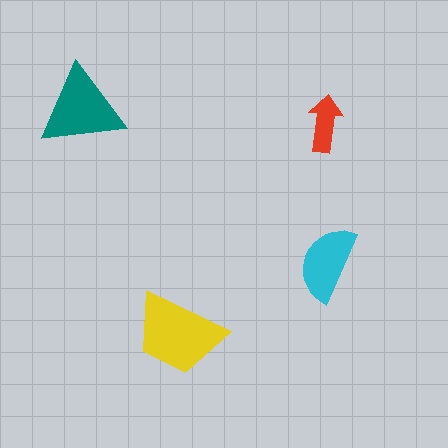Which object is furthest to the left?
The teal triangle is leftmost.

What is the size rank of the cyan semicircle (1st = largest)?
3rd.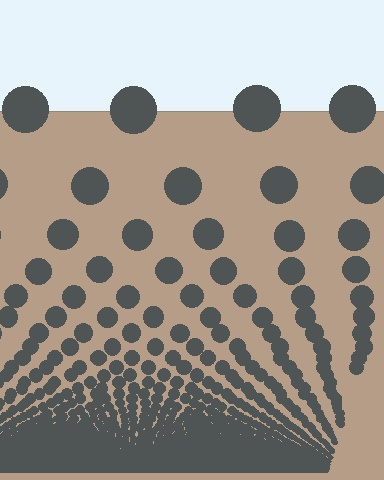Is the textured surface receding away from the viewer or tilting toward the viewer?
The surface appears to tilt toward the viewer. Texture elements get larger and sparser toward the top.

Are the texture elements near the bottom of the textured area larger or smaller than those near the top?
Smaller. The gradient is inverted — elements near the bottom are smaller and denser.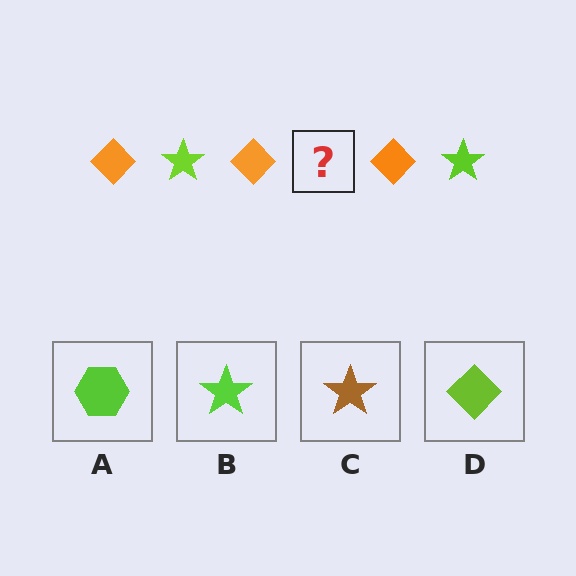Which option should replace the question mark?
Option B.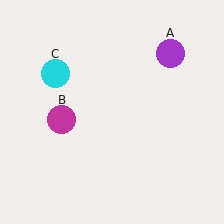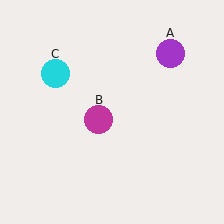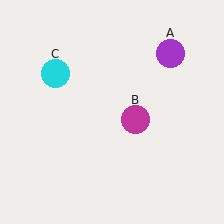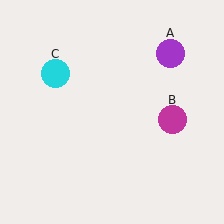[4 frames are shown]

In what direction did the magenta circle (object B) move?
The magenta circle (object B) moved right.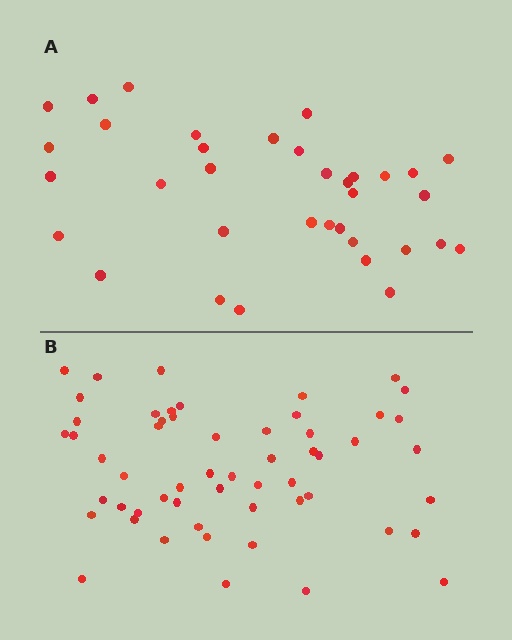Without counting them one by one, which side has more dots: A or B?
Region B (the bottom region) has more dots.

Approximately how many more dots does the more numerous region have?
Region B has approximately 20 more dots than region A.